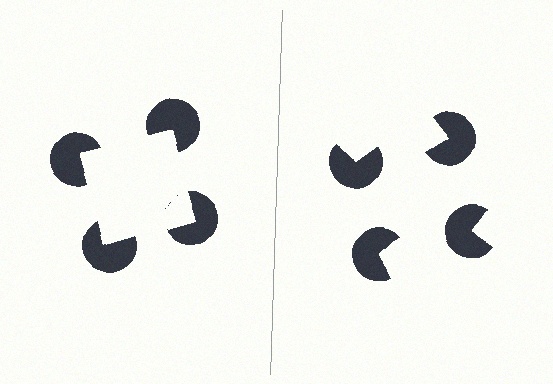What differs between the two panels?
The pac-man discs are positioned identically on both sides; only the wedge orientations differ. On the left they align to a square; on the right they are misaligned.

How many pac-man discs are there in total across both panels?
8 — 4 on each side.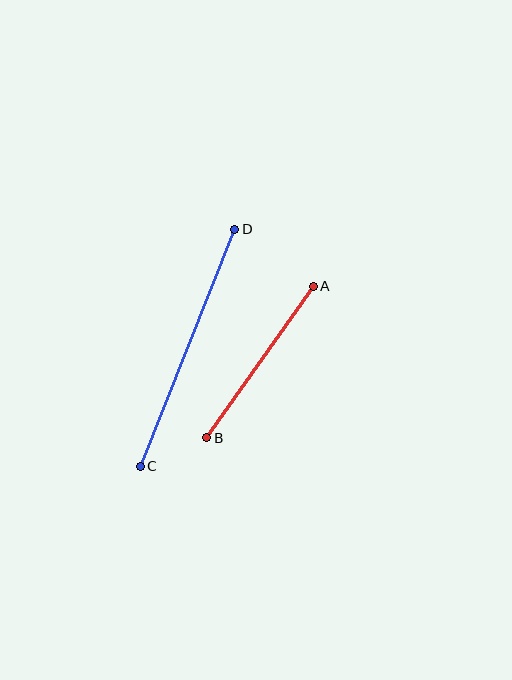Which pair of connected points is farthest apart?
Points C and D are farthest apart.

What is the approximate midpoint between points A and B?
The midpoint is at approximately (260, 362) pixels.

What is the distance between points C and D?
The distance is approximately 255 pixels.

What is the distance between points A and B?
The distance is approximately 185 pixels.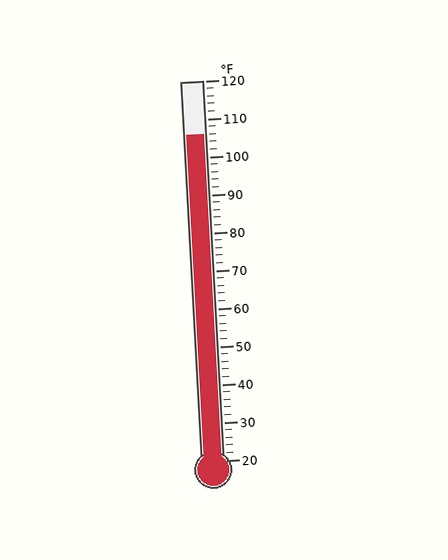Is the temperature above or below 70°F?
The temperature is above 70°F.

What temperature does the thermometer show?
The thermometer shows approximately 106°F.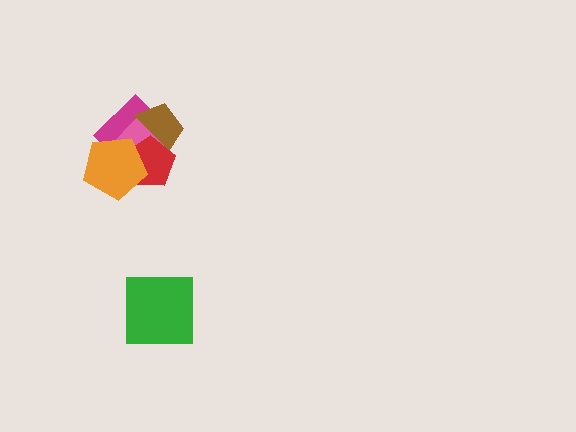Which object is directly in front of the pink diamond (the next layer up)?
The red pentagon is directly in front of the pink diamond.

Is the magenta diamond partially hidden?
Yes, it is partially covered by another shape.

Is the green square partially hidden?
No, no other shape covers it.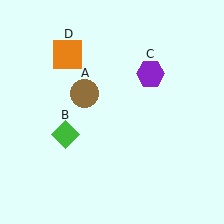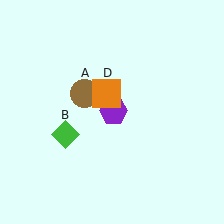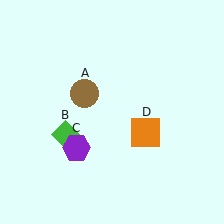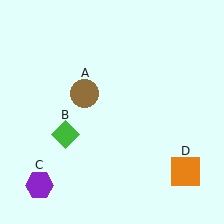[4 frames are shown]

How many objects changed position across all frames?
2 objects changed position: purple hexagon (object C), orange square (object D).